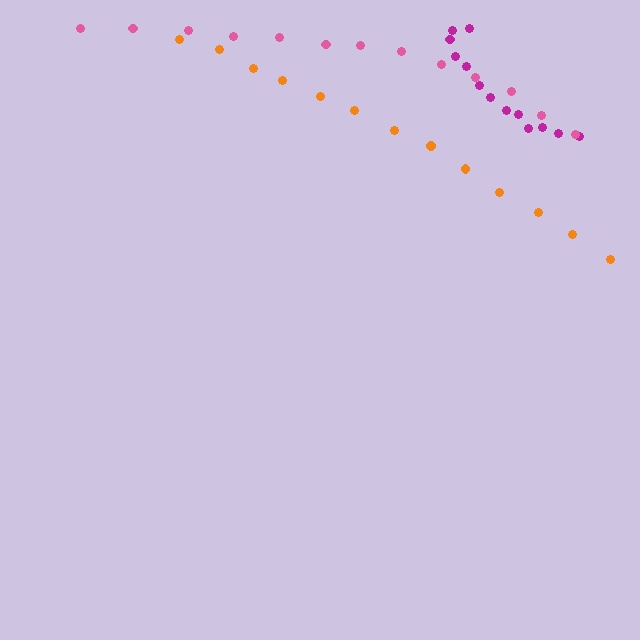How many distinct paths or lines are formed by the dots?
There are 3 distinct paths.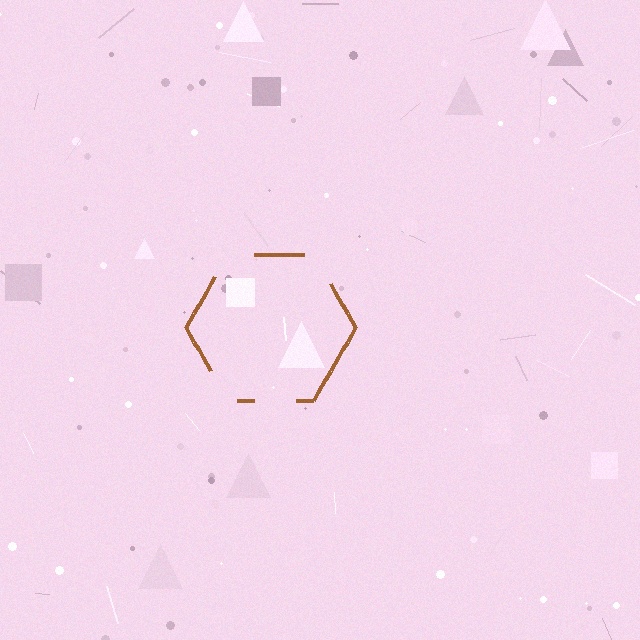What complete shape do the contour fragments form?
The contour fragments form a hexagon.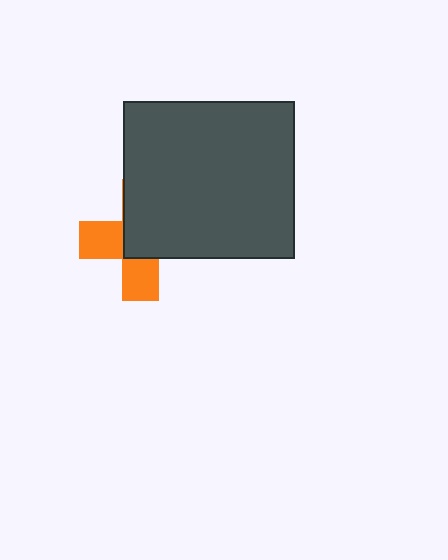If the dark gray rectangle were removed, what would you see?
You would see the complete orange cross.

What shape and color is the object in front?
The object in front is a dark gray rectangle.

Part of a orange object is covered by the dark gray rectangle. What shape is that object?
It is a cross.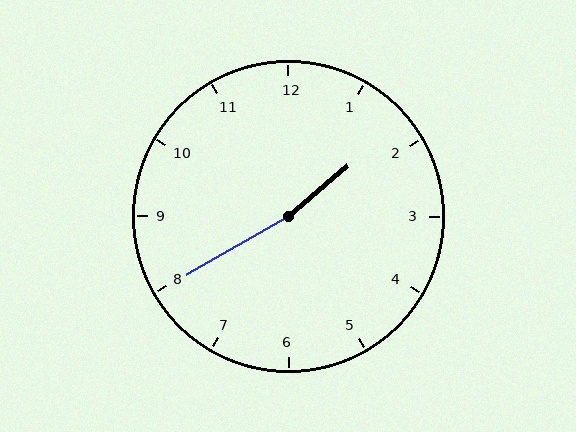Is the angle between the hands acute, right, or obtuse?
It is obtuse.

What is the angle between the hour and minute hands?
Approximately 170 degrees.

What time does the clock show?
1:40.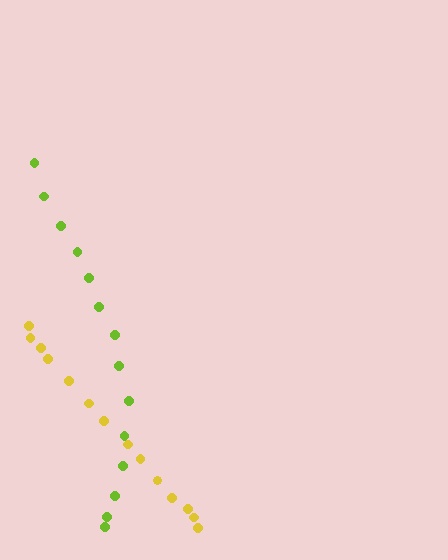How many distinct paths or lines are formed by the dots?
There are 2 distinct paths.